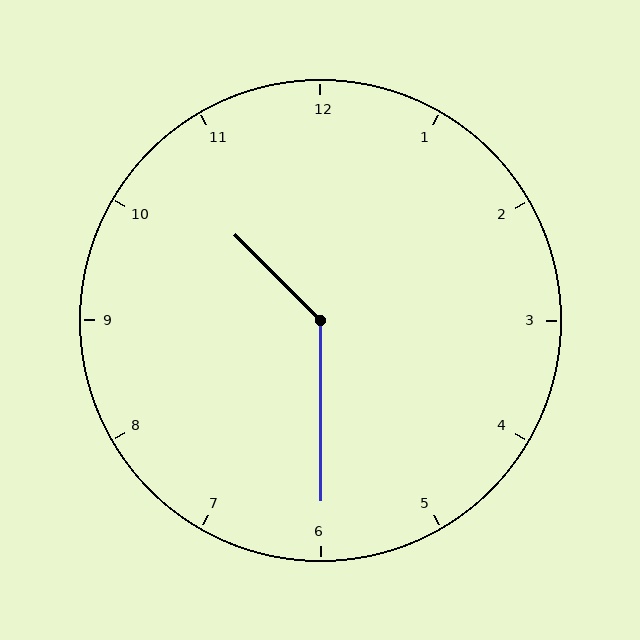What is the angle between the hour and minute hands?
Approximately 135 degrees.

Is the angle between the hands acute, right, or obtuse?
It is obtuse.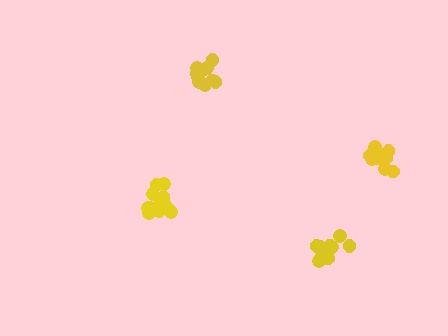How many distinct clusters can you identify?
There are 4 distinct clusters.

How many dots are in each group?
Group 1: 12 dots, Group 2: 15 dots, Group 3: 13 dots, Group 4: 13 dots (53 total).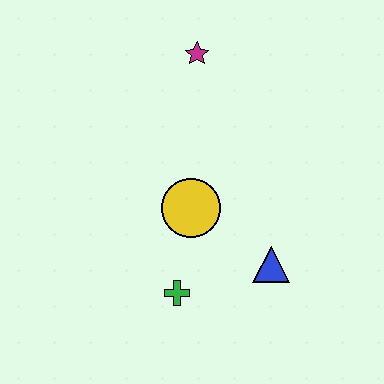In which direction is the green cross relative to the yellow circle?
The green cross is below the yellow circle.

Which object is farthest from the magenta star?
The green cross is farthest from the magenta star.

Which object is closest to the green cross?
The yellow circle is closest to the green cross.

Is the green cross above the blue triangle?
No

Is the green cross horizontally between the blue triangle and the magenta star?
No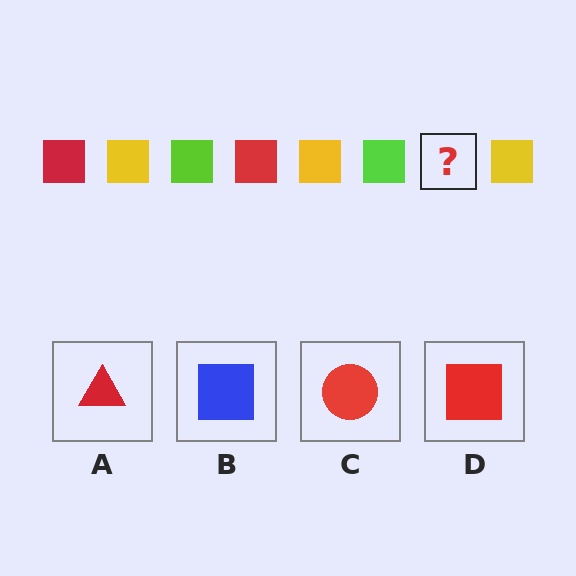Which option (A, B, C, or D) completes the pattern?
D.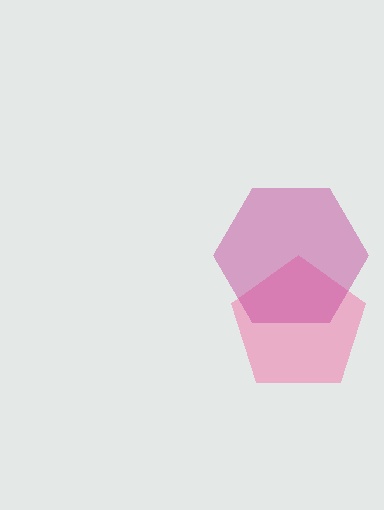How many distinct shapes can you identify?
There are 2 distinct shapes: a pink pentagon, a magenta hexagon.